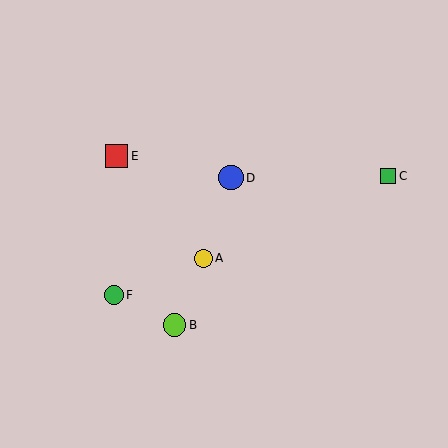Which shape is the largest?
The blue circle (labeled D) is the largest.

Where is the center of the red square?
The center of the red square is at (116, 156).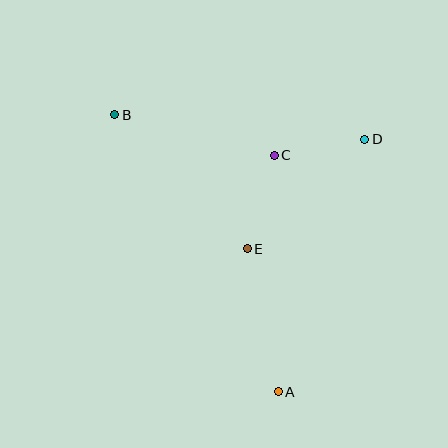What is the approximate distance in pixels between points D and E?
The distance between D and E is approximately 161 pixels.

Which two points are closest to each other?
Points C and D are closest to each other.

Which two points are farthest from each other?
Points A and B are farthest from each other.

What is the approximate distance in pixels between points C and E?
The distance between C and E is approximately 97 pixels.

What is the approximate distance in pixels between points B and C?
The distance between B and C is approximately 164 pixels.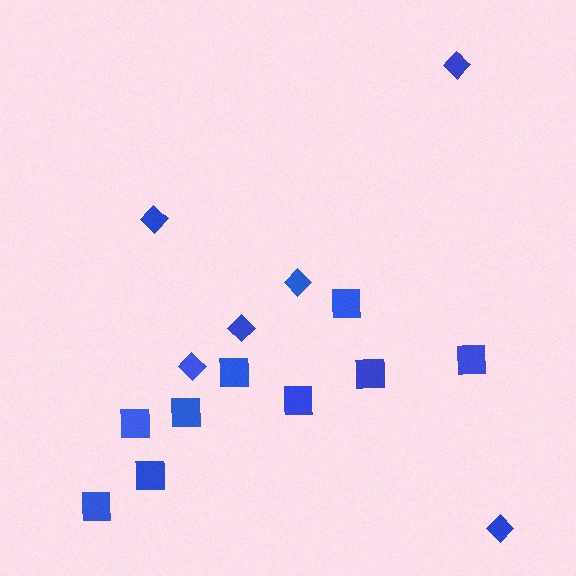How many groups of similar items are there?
There are 2 groups: one group of diamonds (6) and one group of squares (9).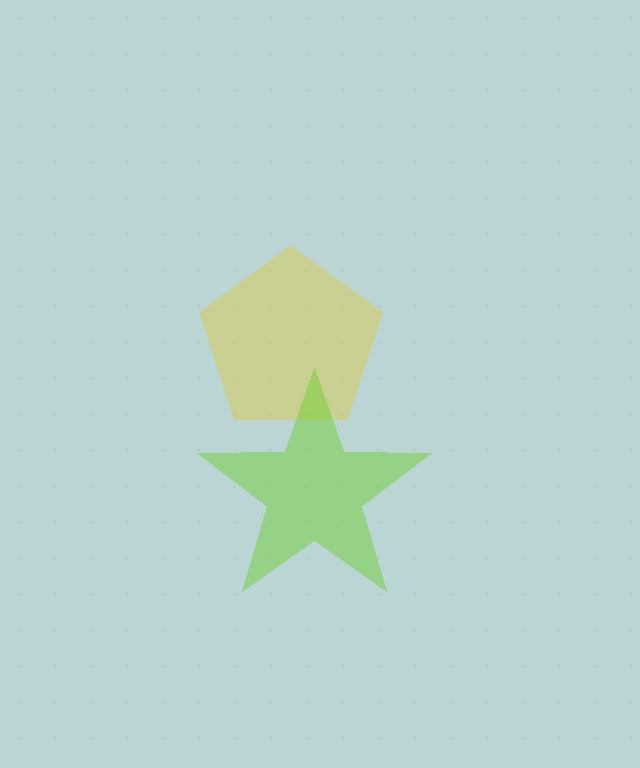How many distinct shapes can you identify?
There are 2 distinct shapes: a yellow pentagon, a lime star.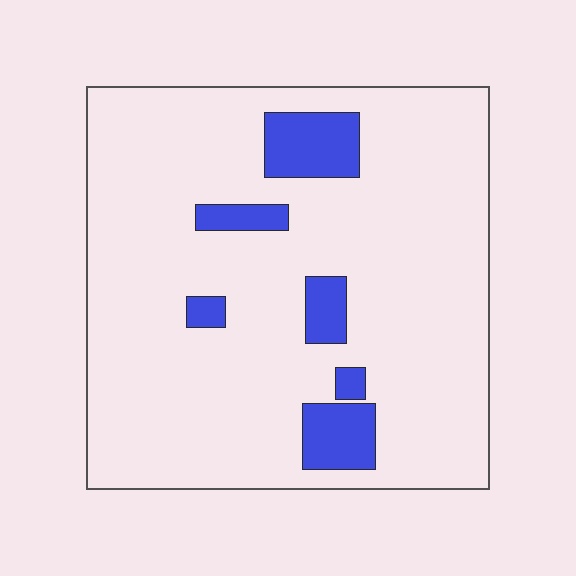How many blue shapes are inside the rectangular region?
6.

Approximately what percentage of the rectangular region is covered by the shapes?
Approximately 10%.